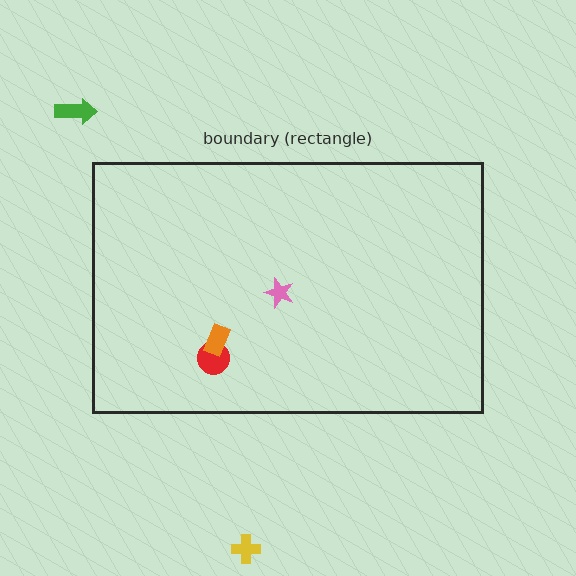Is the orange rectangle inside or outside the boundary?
Inside.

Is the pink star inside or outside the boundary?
Inside.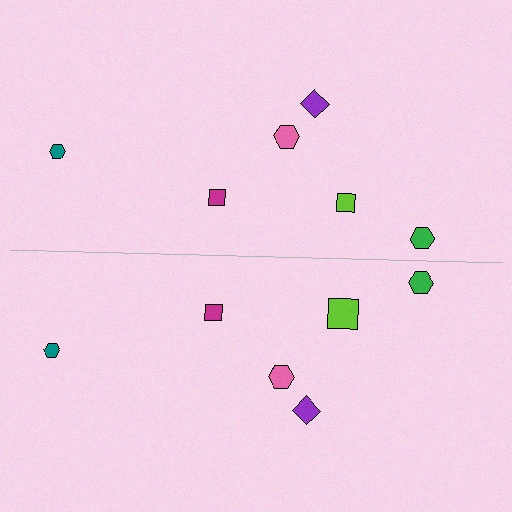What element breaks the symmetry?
The lime square on the bottom side has a different size than its mirror counterpart.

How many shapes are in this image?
There are 12 shapes in this image.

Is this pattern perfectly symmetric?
No, the pattern is not perfectly symmetric. The lime square on the bottom side has a different size than its mirror counterpart.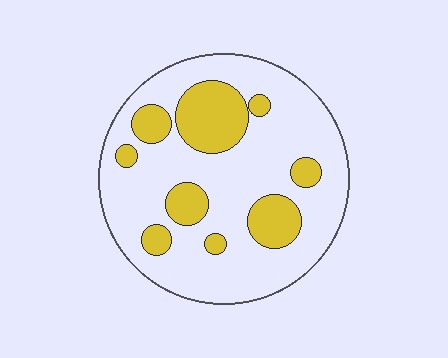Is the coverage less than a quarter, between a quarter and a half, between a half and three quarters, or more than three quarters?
Less than a quarter.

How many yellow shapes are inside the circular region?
9.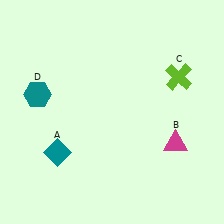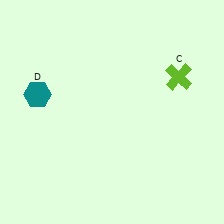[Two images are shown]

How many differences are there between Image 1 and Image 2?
There are 2 differences between the two images.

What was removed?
The magenta triangle (B), the teal diamond (A) were removed in Image 2.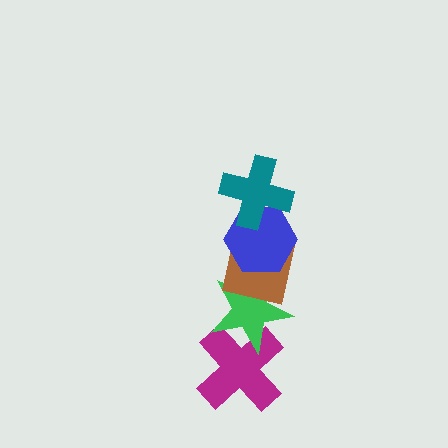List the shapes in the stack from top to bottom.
From top to bottom: the teal cross, the blue hexagon, the brown square, the green star, the magenta cross.